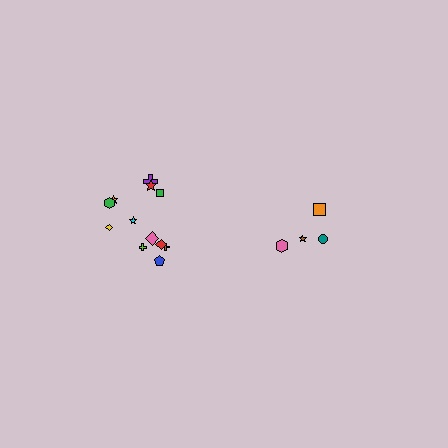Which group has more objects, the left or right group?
The left group.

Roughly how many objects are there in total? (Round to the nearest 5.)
Roughly 15 objects in total.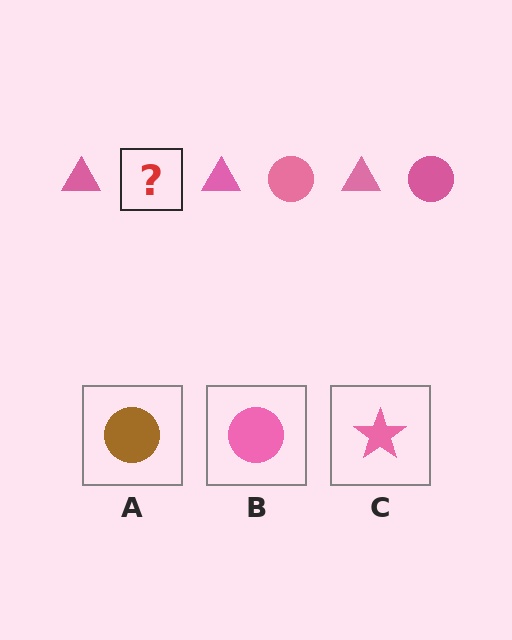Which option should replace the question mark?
Option B.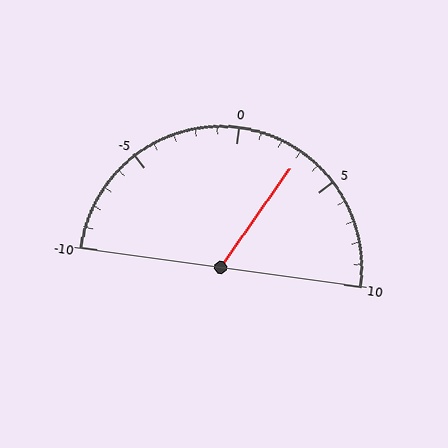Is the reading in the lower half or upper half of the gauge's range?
The reading is in the upper half of the range (-10 to 10).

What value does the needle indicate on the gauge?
The needle indicates approximately 3.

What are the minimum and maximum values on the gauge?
The gauge ranges from -10 to 10.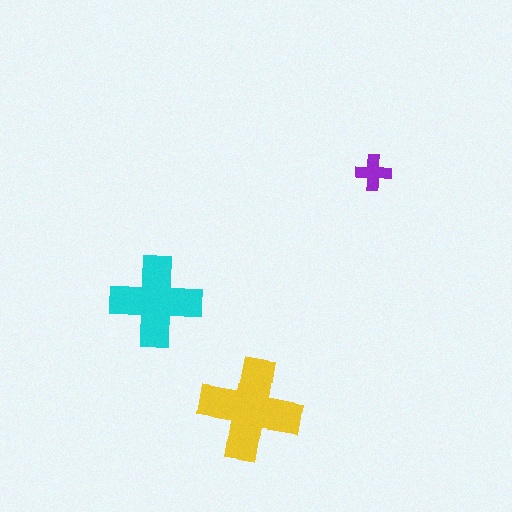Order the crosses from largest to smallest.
the yellow one, the cyan one, the purple one.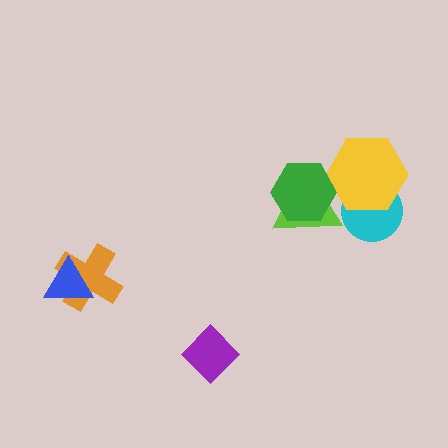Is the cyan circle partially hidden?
Yes, it is partially covered by another shape.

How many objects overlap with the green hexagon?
2 objects overlap with the green hexagon.